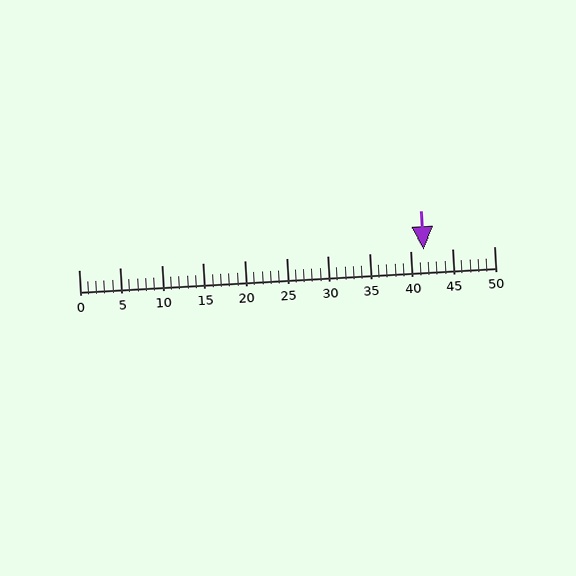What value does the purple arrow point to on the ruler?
The purple arrow points to approximately 42.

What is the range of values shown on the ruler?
The ruler shows values from 0 to 50.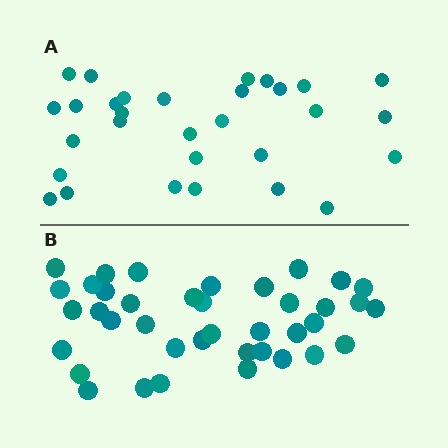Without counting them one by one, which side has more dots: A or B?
Region B (the bottom region) has more dots.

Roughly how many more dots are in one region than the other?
Region B has roughly 8 or so more dots than region A.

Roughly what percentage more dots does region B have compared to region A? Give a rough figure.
About 30% more.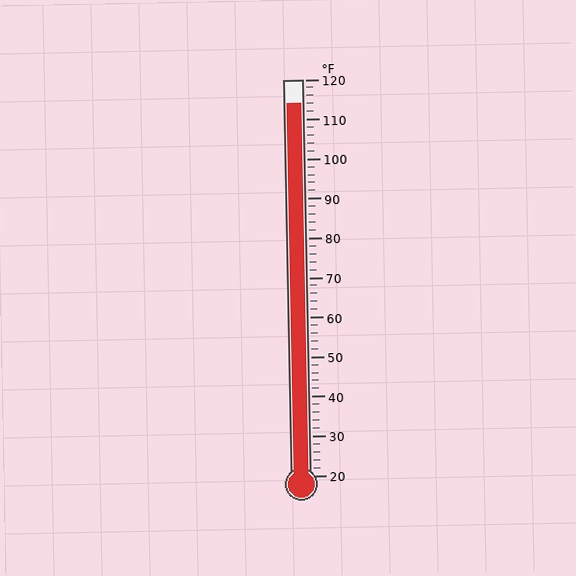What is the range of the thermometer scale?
The thermometer scale ranges from 20°F to 120°F.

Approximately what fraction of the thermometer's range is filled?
The thermometer is filled to approximately 95% of its range.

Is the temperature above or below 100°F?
The temperature is above 100°F.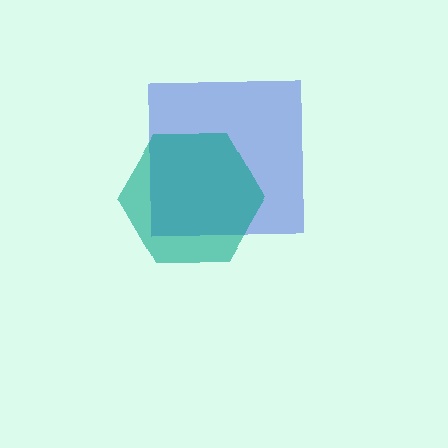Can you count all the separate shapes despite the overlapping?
Yes, there are 2 separate shapes.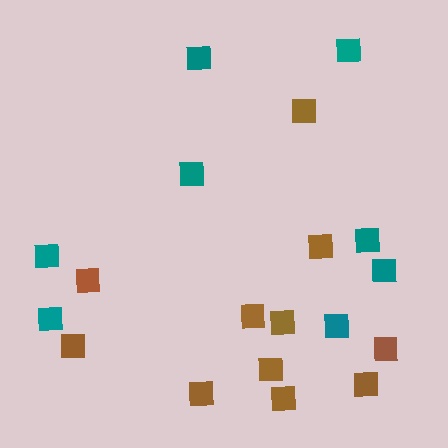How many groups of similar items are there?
There are 2 groups: one group of teal squares (8) and one group of brown squares (11).